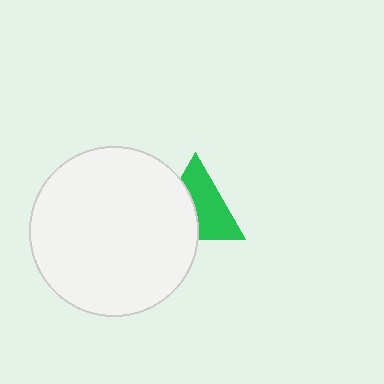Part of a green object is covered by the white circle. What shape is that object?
It is a triangle.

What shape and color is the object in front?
The object in front is a white circle.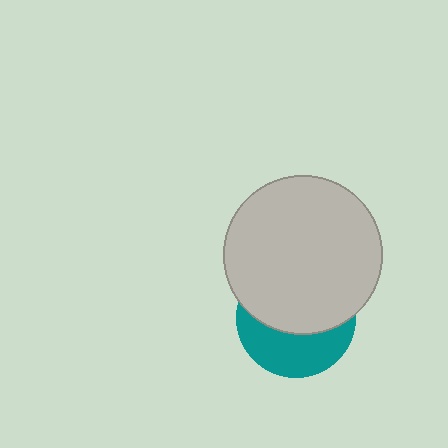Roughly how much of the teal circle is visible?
A small part of it is visible (roughly 41%).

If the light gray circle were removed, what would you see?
You would see the complete teal circle.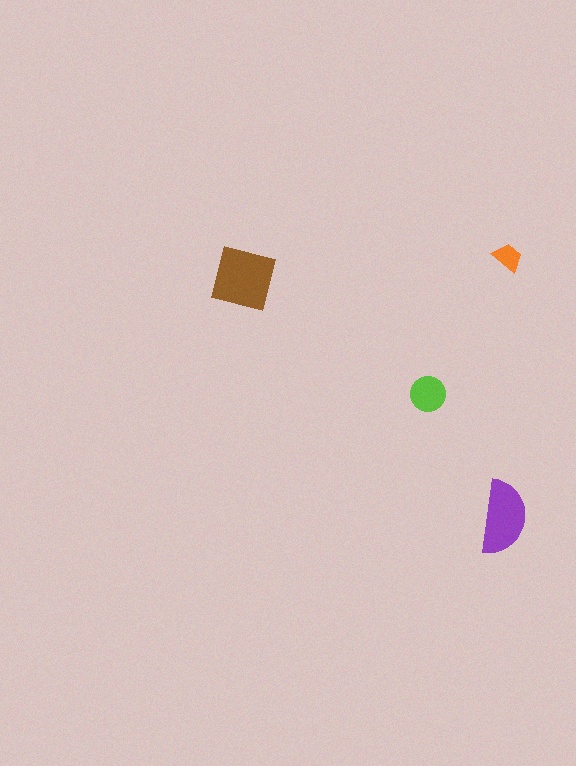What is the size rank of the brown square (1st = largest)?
1st.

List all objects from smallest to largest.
The orange trapezoid, the lime circle, the purple semicircle, the brown square.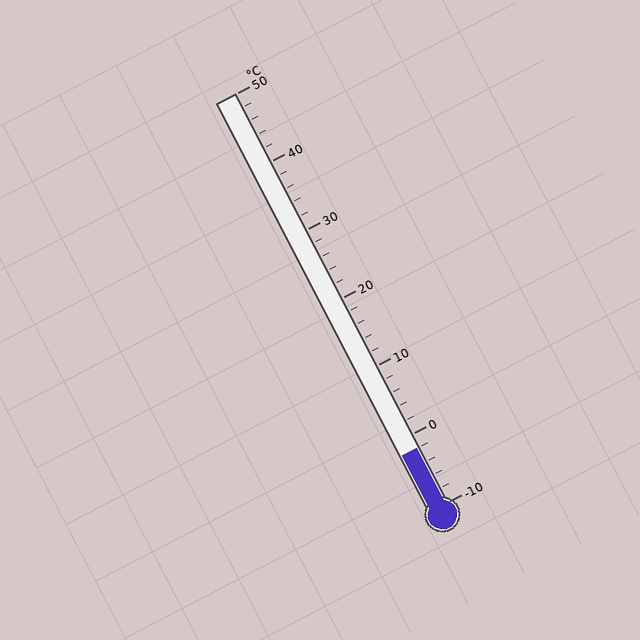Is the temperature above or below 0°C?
The temperature is below 0°C.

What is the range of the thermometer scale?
The thermometer scale ranges from -10°C to 50°C.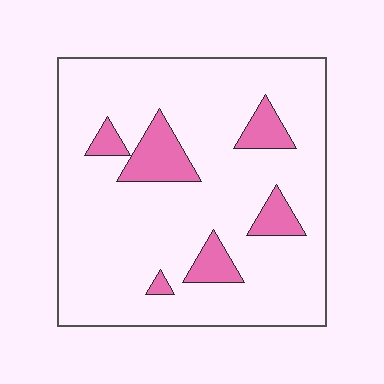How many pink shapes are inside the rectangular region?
6.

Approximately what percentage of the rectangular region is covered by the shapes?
Approximately 15%.